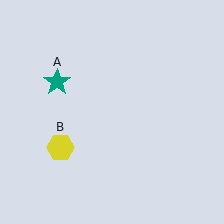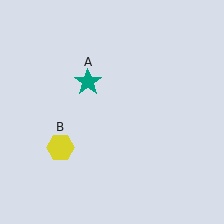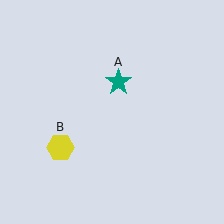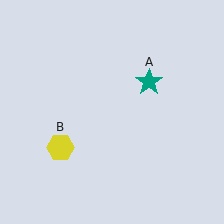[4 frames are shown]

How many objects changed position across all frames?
1 object changed position: teal star (object A).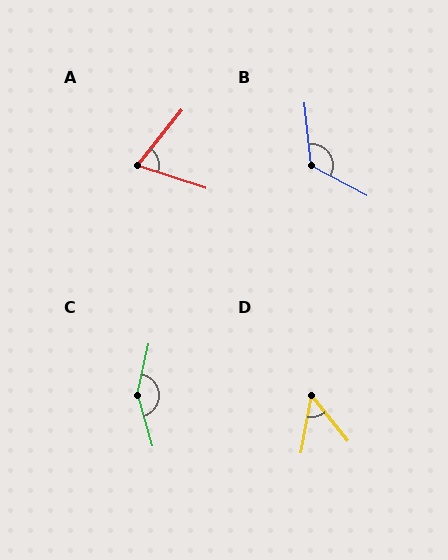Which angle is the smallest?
D, at approximately 49 degrees.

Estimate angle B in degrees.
Approximately 123 degrees.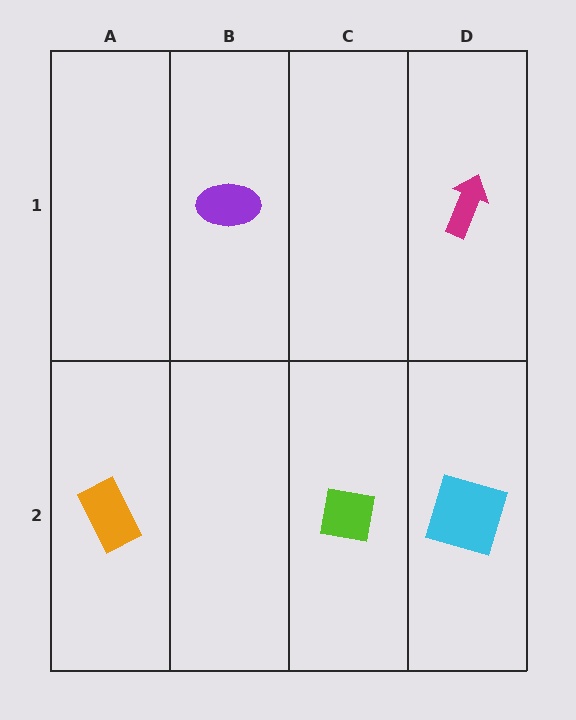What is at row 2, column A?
An orange rectangle.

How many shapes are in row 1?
2 shapes.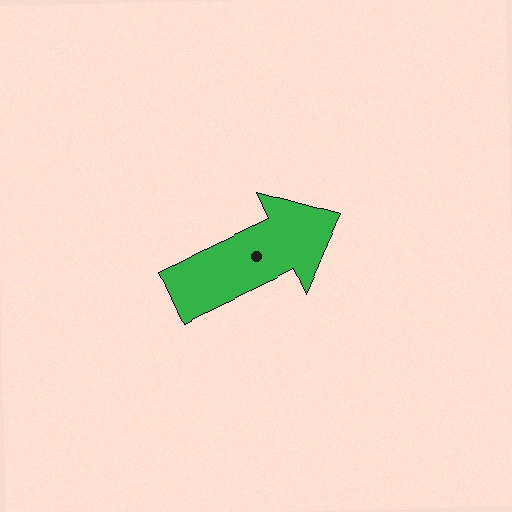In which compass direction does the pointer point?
Northeast.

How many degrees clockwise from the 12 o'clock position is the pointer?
Approximately 65 degrees.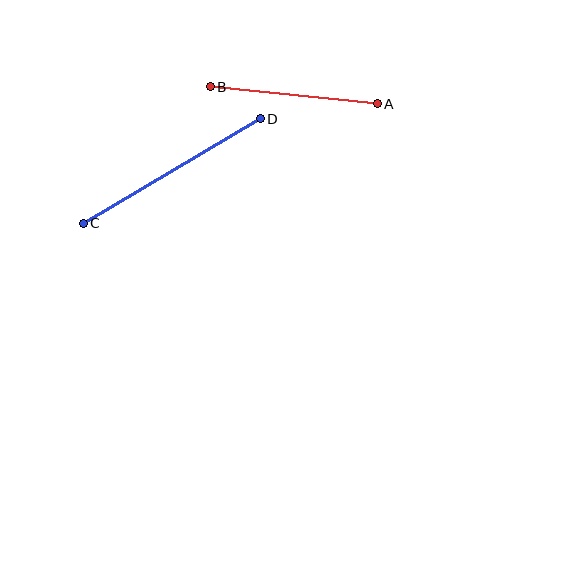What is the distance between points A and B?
The distance is approximately 168 pixels.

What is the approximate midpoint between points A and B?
The midpoint is at approximately (294, 95) pixels.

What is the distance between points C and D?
The distance is approximately 205 pixels.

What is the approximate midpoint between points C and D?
The midpoint is at approximately (172, 171) pixels.